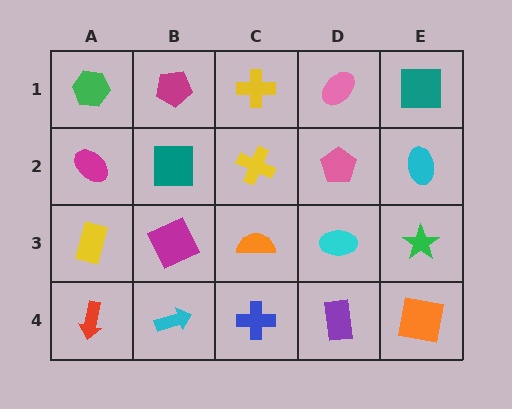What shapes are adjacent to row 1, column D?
A pink pentagon (row 2, column D), a yellow cross (row 1, column C), a teal square (row 1, column E).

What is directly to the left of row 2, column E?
A pink pentagon.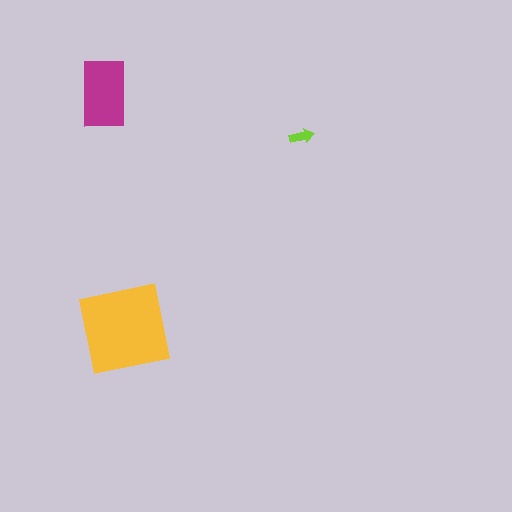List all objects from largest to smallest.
The yellow square, the magenta rectangle, the lime arrow.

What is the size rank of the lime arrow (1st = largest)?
3rd.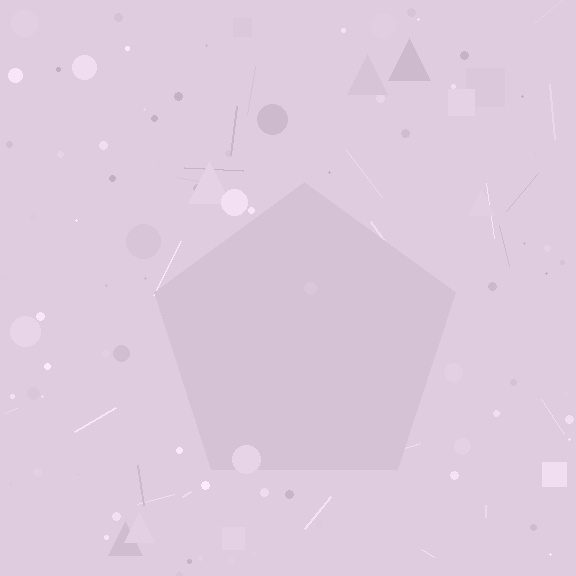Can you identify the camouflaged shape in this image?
The camouflaged shape is a pentagon.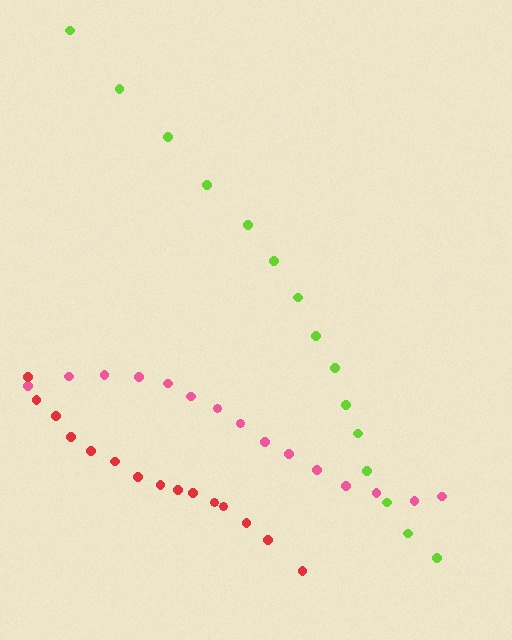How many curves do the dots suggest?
There are 3 distinct paths.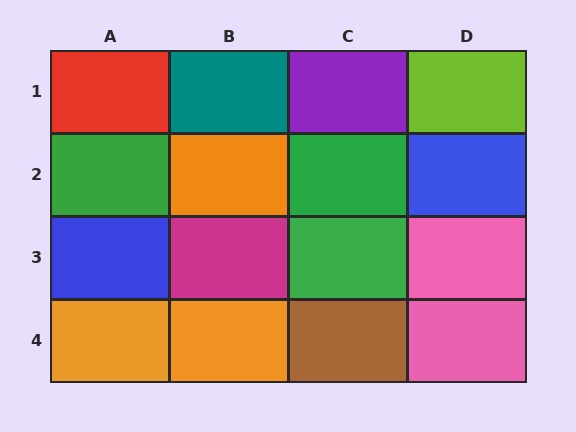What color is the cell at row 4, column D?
Pink.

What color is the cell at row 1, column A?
Red.